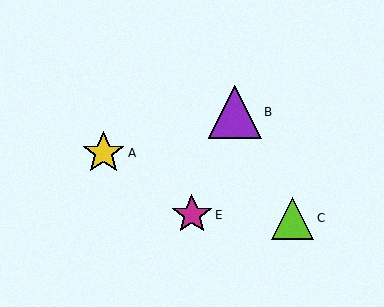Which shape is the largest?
The purple triangle (labeled B) is the largest.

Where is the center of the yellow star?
The center of the yellow star is at (104, 153).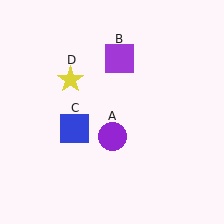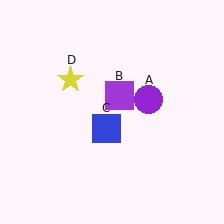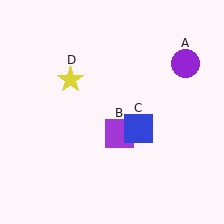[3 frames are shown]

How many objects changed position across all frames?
3 objects changed position: purple circle (object A), purple square (object B), blue square (object C).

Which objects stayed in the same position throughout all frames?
Yellow star (object D) remained stationary.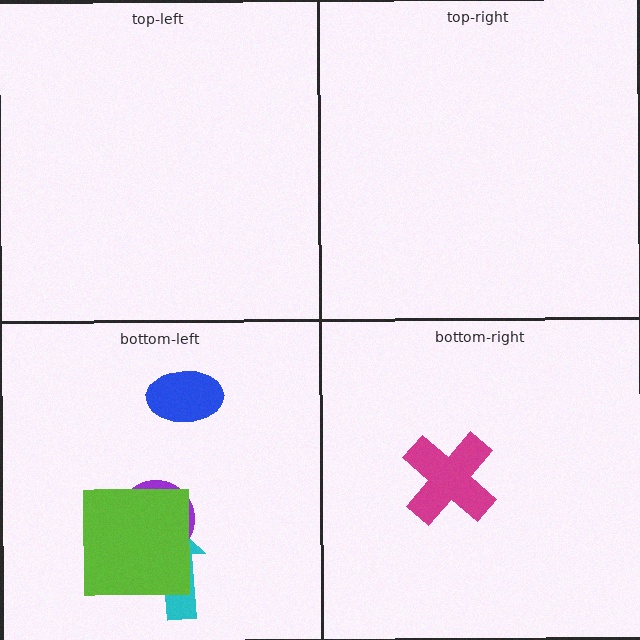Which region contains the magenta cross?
The bottom-right region.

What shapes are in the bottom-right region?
The magenta cross.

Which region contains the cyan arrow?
The bottom-left region.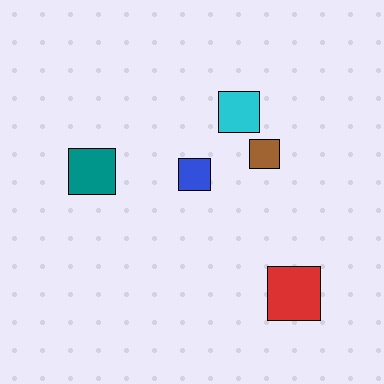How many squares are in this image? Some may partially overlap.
There are 5 squares.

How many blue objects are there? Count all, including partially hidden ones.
There is 1 blue object.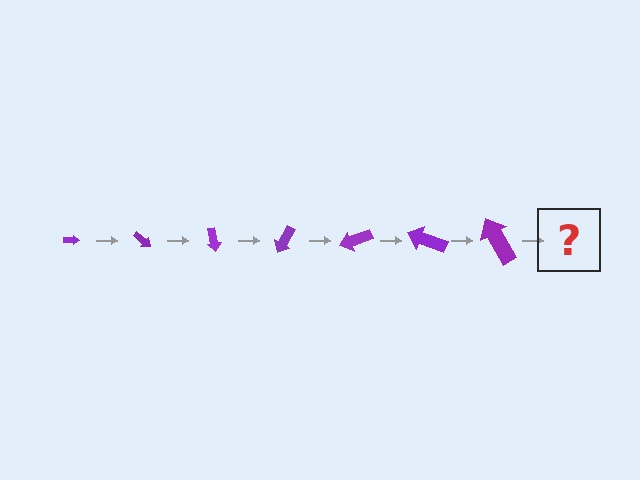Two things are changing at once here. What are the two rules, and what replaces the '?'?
The two rules are that the arrow grows larger each step and it rotates 40 degrees each step. The '?' should be an arrow, larger than the previous one and rotated 280 degrees from the start.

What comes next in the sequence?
The next element should be an arrow, larger than the previous one and rotated 280 degrees from the start.